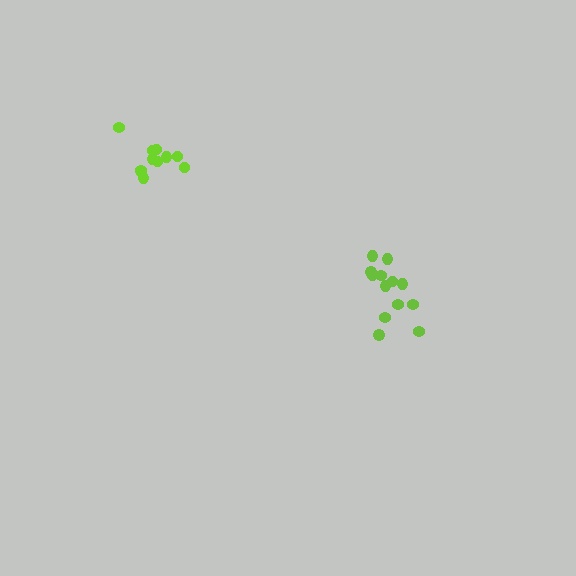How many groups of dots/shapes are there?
There are 2 groups.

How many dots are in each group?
Group 1: 13 dots, Group 2: 11 dots (24 total).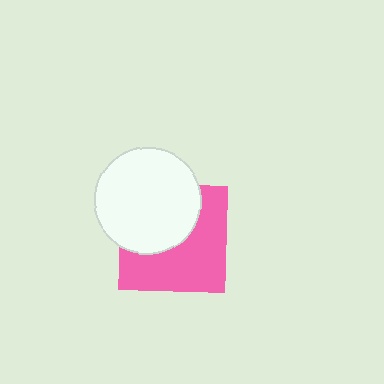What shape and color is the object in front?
The object in front is a white circle.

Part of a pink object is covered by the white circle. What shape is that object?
It is a square.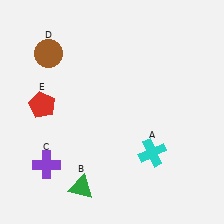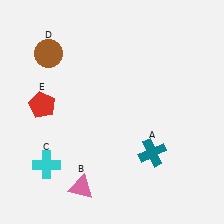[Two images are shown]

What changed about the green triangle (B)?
In Image 1, B is green. In Image 2, it changed to pink.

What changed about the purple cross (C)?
In Image 1, C is purple. In Image 2, it changed to cyan.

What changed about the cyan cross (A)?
In Image 1, A is cyan. In Image 2, it changed to teal.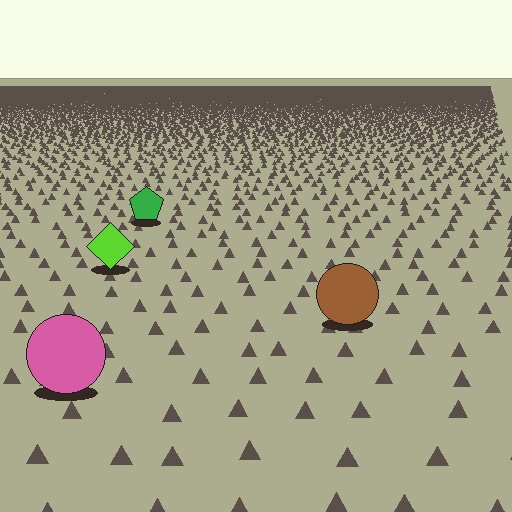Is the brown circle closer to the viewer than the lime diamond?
Yes. The brown circle is closer — you can tell from the texture gradient: the ground texture is coarser near it.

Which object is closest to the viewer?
The pink circle is closest. The texture marks near it are larger and more spread out.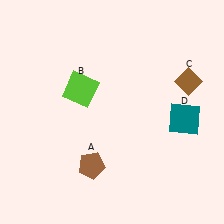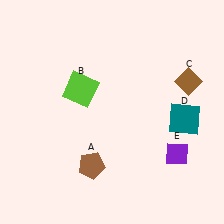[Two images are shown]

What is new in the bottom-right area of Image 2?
A purple diamond (E) was added in the bottom-right area of Image 2.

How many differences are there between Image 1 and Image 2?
There is 1 difference between the two images.